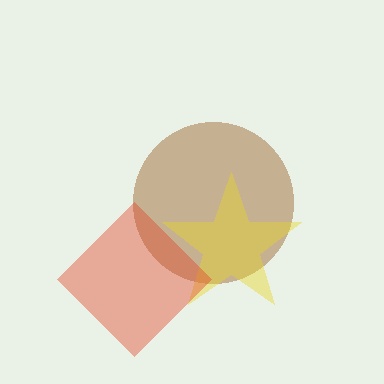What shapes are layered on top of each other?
The layered shapes are: a brown circle, a yellow star, a red diamond.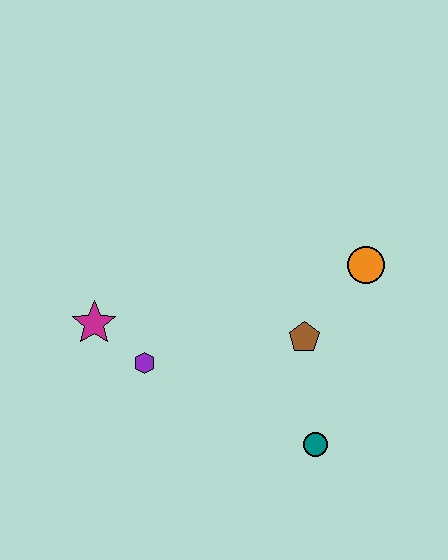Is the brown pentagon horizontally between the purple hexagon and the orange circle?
Yes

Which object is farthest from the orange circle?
The magenta star is farthest from the orange circle.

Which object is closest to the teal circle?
The brown pentagon is closest to the teal circle.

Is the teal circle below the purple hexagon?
Yes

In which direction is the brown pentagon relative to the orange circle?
The brown pentagon is below the orange circle.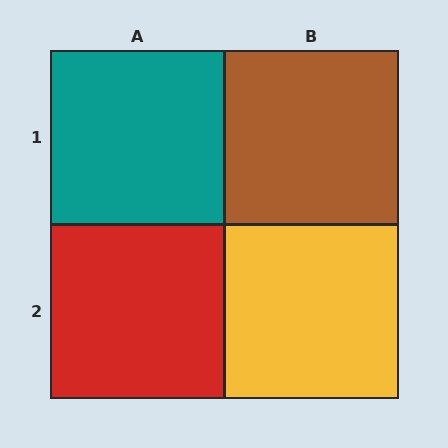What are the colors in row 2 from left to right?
Red, yellow.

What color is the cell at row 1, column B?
Brown.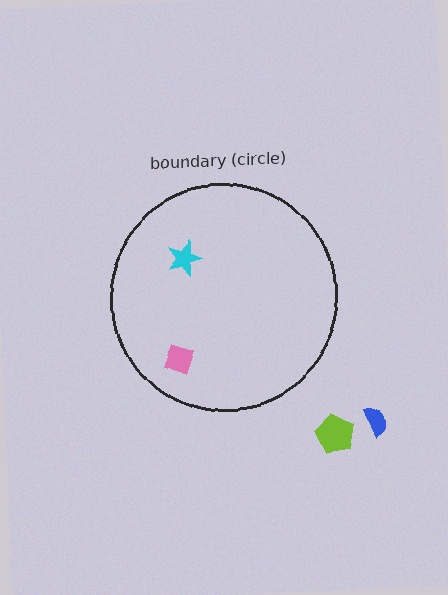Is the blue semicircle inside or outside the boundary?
Outside.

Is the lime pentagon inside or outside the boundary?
Outside.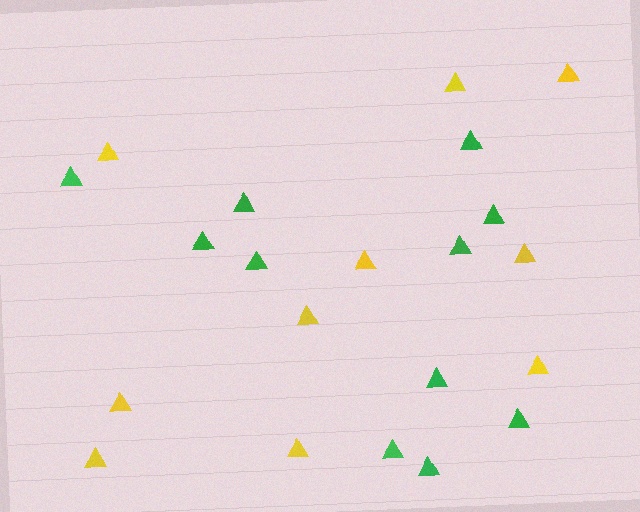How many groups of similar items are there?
There are 2 groups: one group of yellow triangles (10) and one group of green triangles (11).